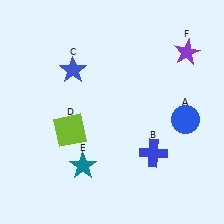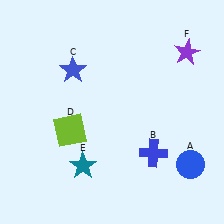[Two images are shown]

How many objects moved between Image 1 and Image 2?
1 object moved between the two images.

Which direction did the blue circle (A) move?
The blue circle (A) moved down.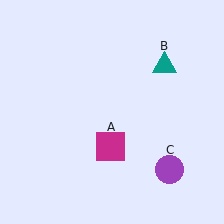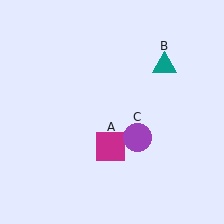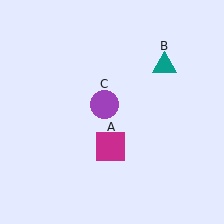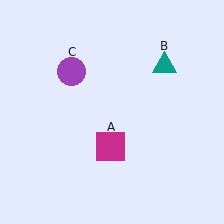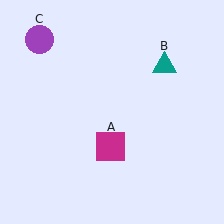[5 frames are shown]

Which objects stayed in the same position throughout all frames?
Magenta square (object A) and teal triangle (object B) remained stationary.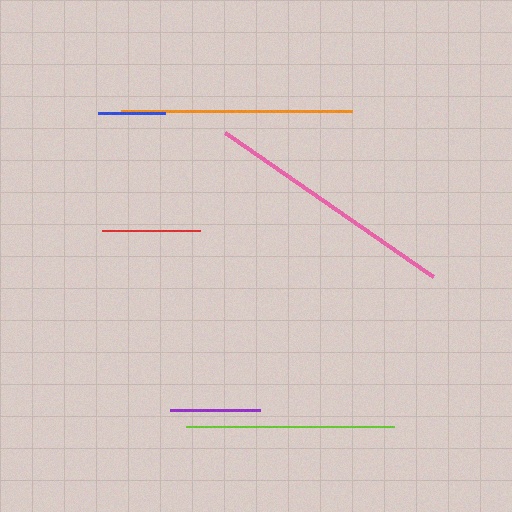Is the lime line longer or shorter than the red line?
The lime line is longer than the red line.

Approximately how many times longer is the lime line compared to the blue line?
The lime line is approximately 3.1 times the length of the blue line.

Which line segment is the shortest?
The blue line is the shortest at approximately 67 pixels.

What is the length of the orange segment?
The orange segment is approximately 231 pixels long.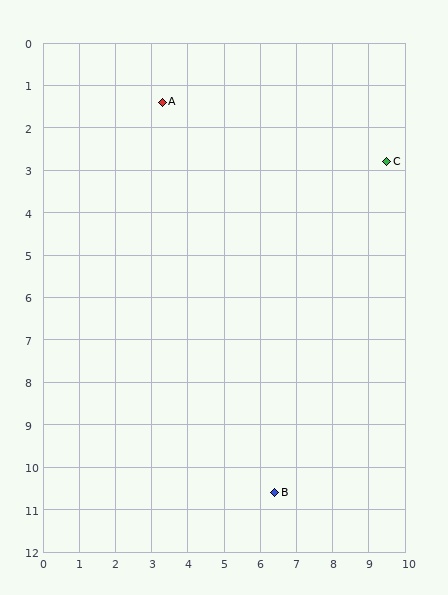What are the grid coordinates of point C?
Point C is at approximately (9.5, 2.8).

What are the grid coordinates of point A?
Point A is at approximately (3.3, 1.4).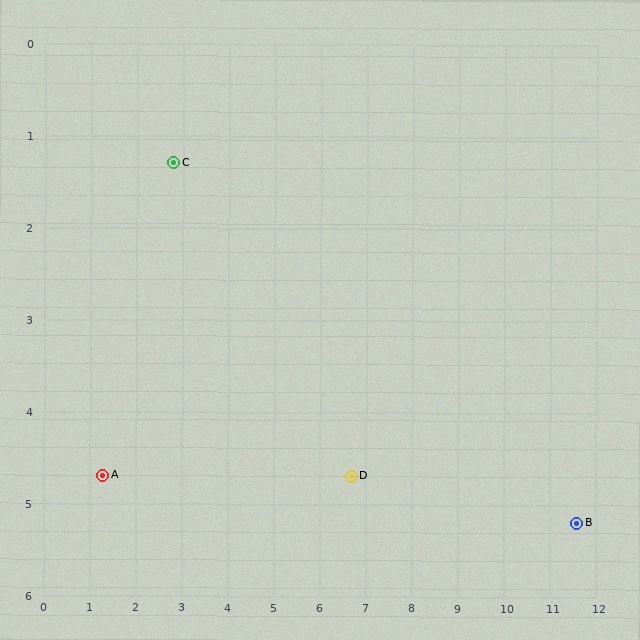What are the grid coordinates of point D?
Point D is at approximately (6.7, 4.7).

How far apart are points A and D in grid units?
Points A and D are about 5.4 grid units apart.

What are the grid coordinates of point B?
Point B is at approximately (11.6, 5.2).